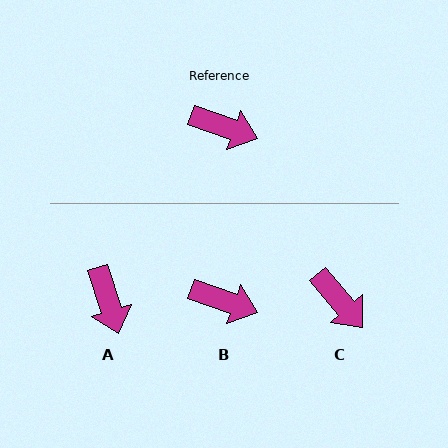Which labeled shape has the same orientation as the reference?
B.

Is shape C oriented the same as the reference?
No, it is off by about 30 degrees.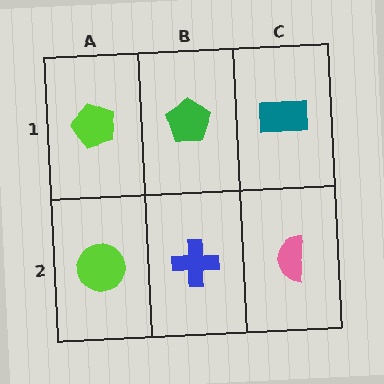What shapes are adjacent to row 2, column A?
A lime pentagon (row 1, column A), a blue cross (row 2, column B).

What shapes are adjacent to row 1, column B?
A blue cross (row 2, column B), a lime pentagon (row 1, column A), a teal rectangle (row 1, column C).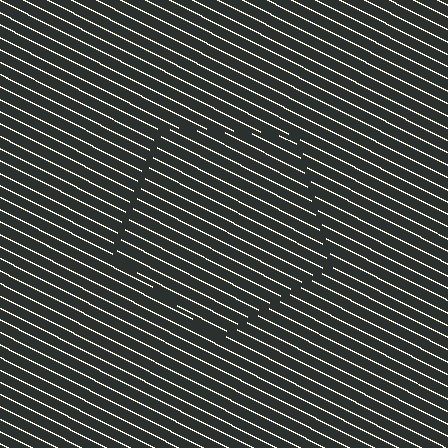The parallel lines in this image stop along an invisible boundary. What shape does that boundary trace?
An illusory pentagon. The interior of the shape contains the same grating, shifted by half a period — the contour is defined by the phase discontinuity where line-ends from the inner and outer gratings abut.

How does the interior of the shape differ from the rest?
The interior of the shape contains the same grating, shifted by half a period — the contour is defined by the phase discontinuity where line-ends from the inner and outer gratings abut.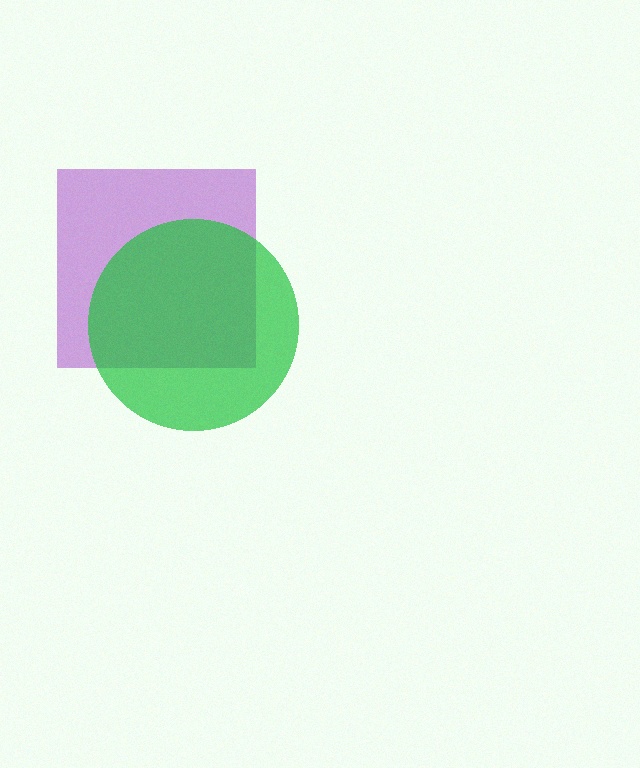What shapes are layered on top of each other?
The layered shapes are: a purple square, a green circle.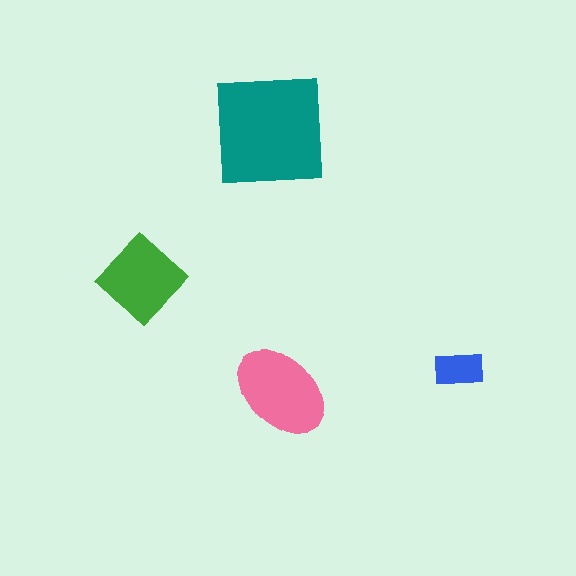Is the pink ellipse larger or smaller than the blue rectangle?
Larger.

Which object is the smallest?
The blue rectangle.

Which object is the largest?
The teal square.